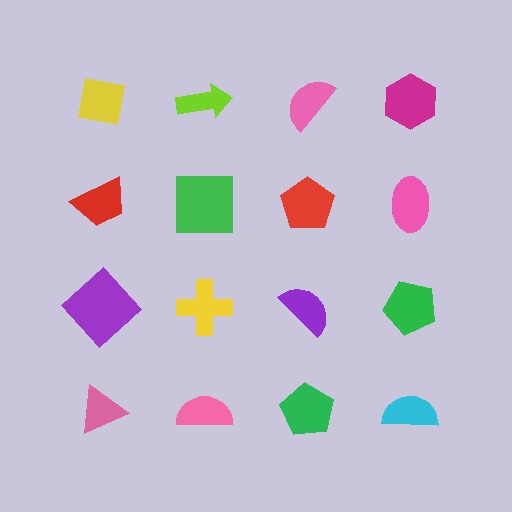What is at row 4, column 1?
A pink triangle.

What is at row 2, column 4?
A pink ellipse.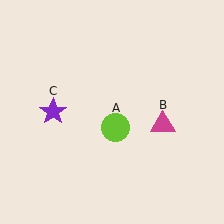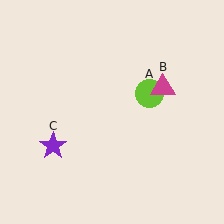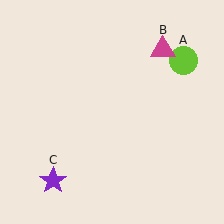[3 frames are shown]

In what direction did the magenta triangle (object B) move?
The magenta triangle (object B) moved up.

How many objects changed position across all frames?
3 objects changed position: lime circle (object A), magenta triangle (object B), purple star (object C).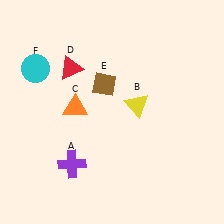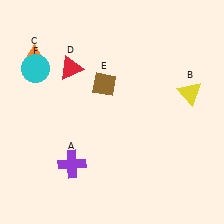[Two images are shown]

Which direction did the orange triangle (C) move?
The orange triangle (C) moved up.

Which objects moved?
The objects that moved are: the yellow triangle (B), the orange triangle (C).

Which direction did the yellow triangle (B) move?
The yellow triangle (B) moved right.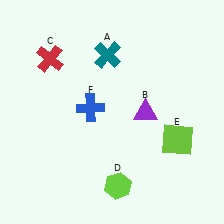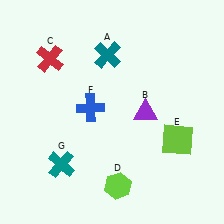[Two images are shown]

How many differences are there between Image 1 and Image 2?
There is 1 difference between the two images.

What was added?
A teal cross (G) was added in Image 2.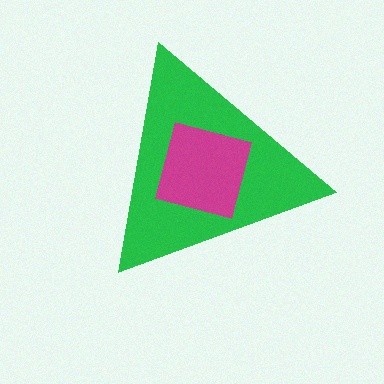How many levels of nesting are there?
2.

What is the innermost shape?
The magenta square.